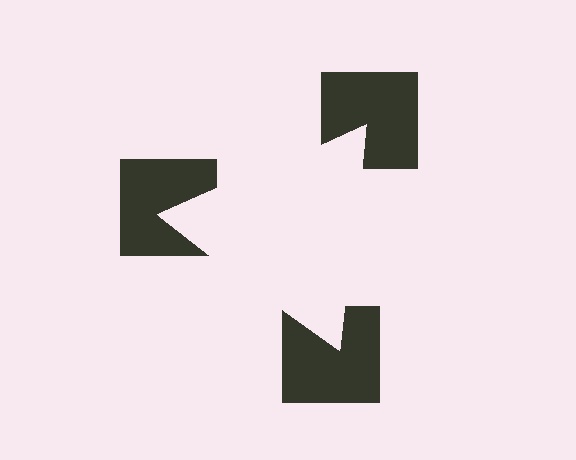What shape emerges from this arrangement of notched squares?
An illusory triangle — its edges are inferred from the aligned wedge cuts in the notched squares, not physically drawn.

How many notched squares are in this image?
There are 3 — one at each vertex of the illusory triangle.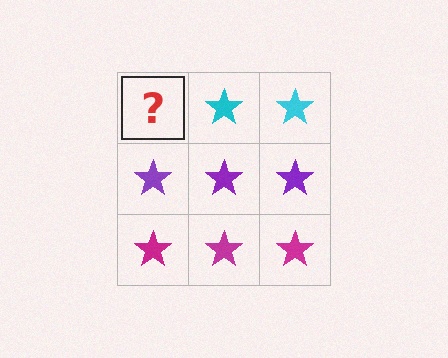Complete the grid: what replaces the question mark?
The question mark should be replaced with a cyan star.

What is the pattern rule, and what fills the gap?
The rule is that each row has a consistent color. The gap should be filled with a cyan star.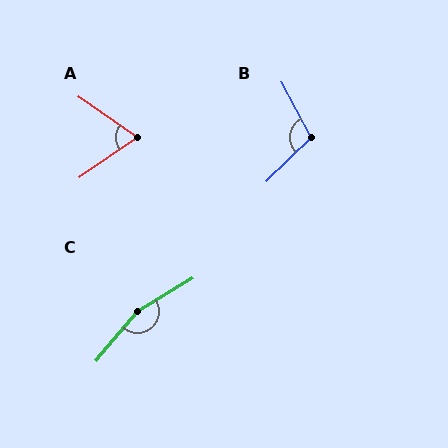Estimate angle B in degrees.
Approximately 107 degrees.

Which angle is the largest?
C, at approximately 161 degrees.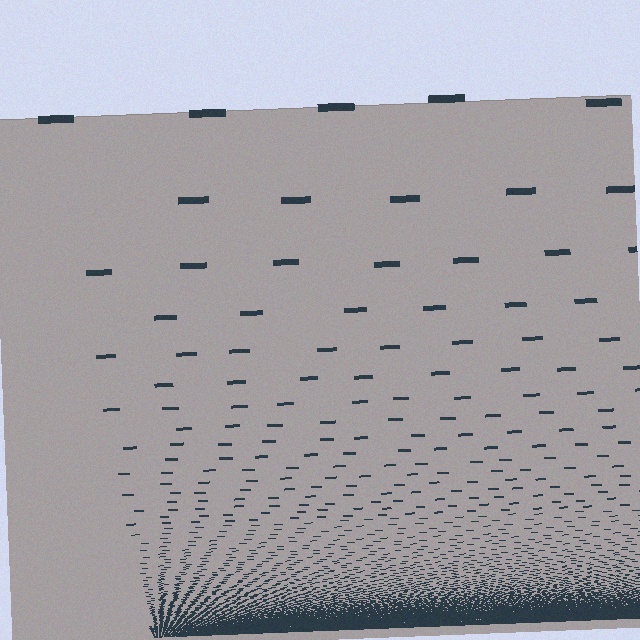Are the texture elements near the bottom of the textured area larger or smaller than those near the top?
Smaller. The gradient is inverted — elements near the bottom are smaller and denser.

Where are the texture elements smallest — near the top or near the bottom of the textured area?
Near the bottom.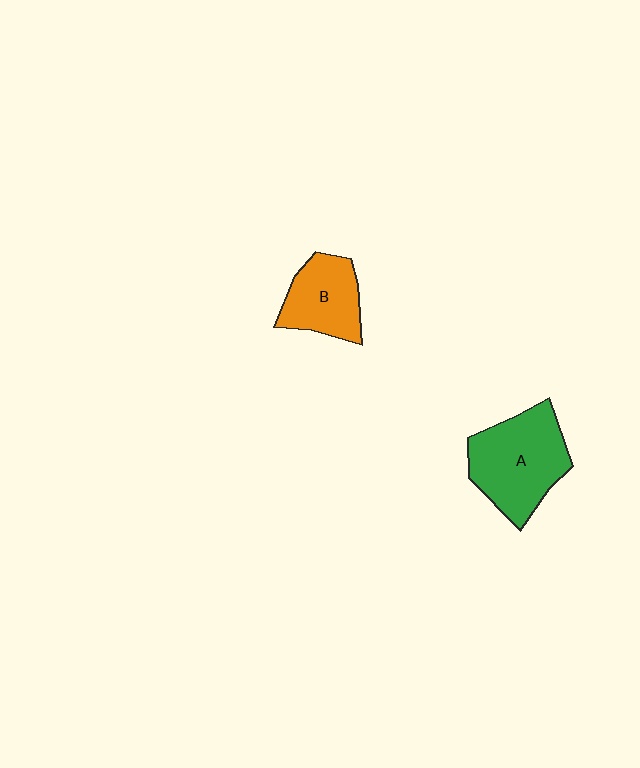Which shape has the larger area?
Shape A (green).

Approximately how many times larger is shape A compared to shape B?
Approximately 1.5 times.